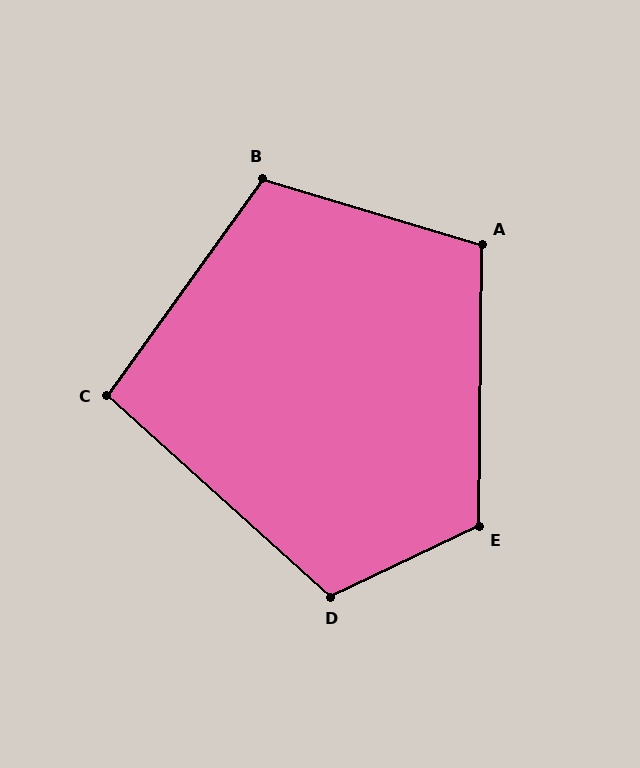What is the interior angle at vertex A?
Approximately 106 degrees (obtuse).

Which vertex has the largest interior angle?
E, at approximately 116 degrees.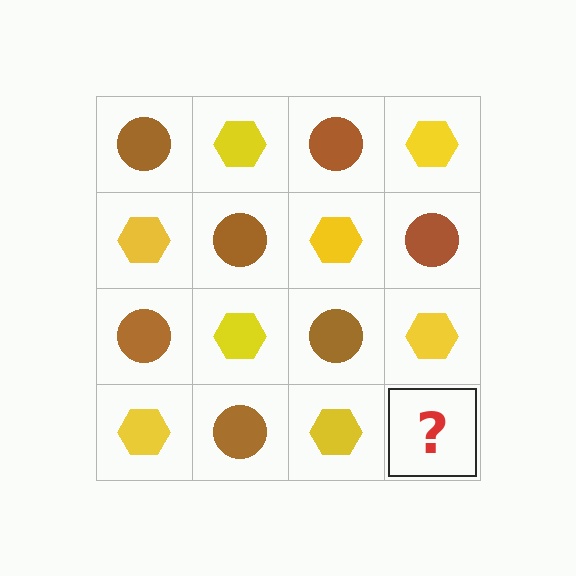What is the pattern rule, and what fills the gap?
The rule is that it alternates brown circle and yellow hexagon in a checkerboard pattern. The gap should be filled with a brown circle.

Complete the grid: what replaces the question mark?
The question mark should be replaced with a brown circle.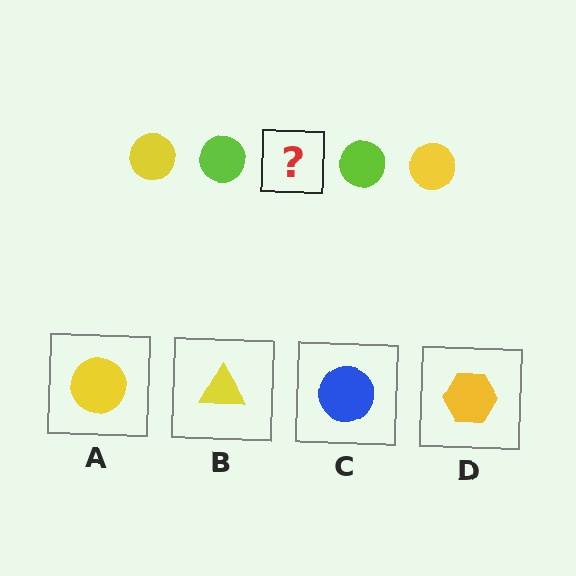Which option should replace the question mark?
Option A.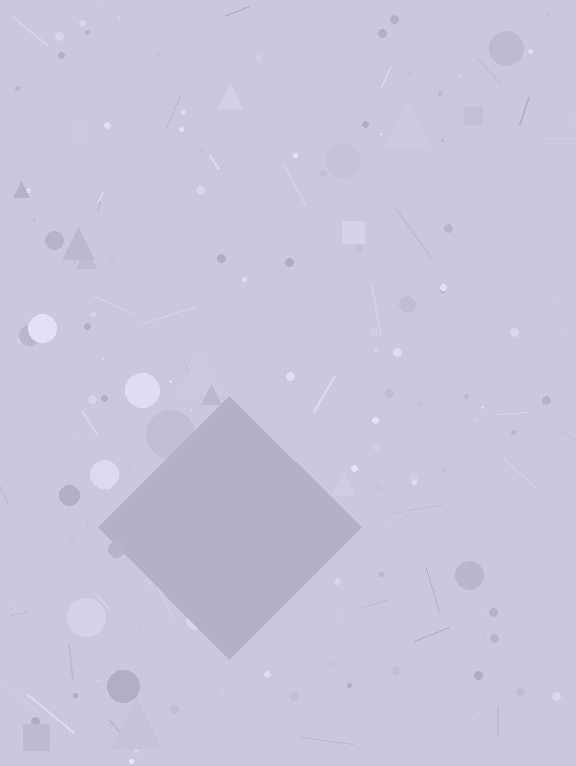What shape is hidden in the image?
A diamond is hidden in the image.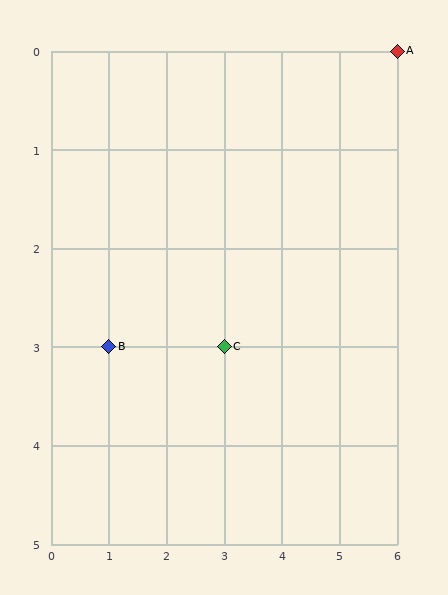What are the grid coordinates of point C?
Point C is at grid coordinates (3, 3).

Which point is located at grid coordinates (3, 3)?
Point C is at (3, 3).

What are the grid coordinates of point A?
Point A is at grid coordinates (6, 0).